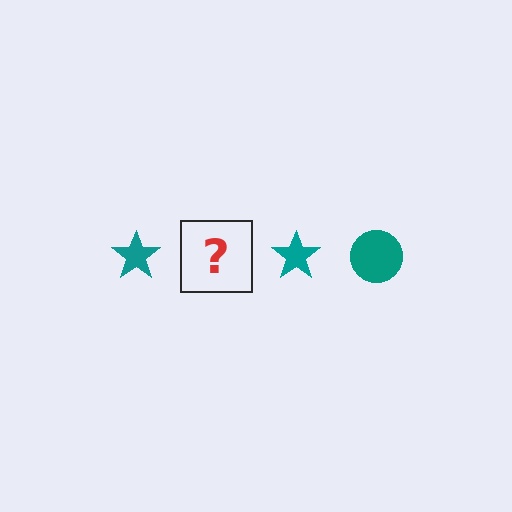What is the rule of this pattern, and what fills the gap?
The rule is that the pattern cycles through star, circle shapes in teal. The gap should be filled with a teal circle.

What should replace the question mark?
The question mark should be replaced with a teal circle.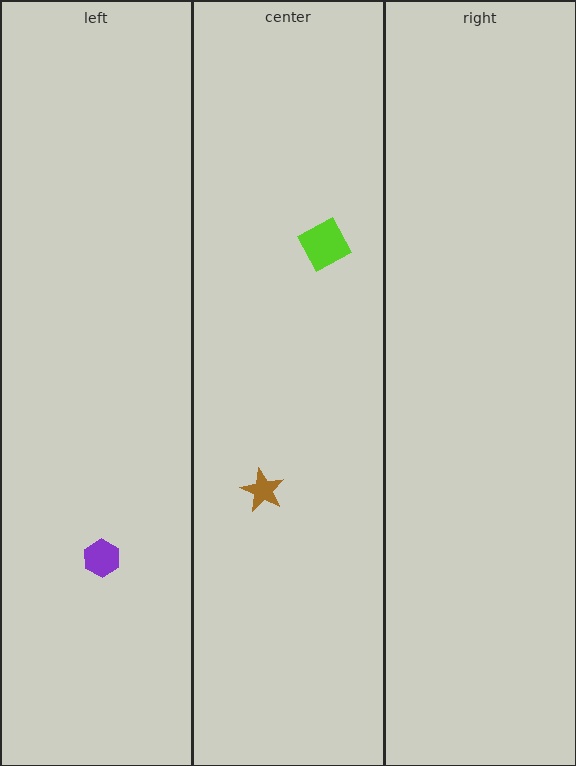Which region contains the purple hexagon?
The left region.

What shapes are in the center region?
The lime square, the brown star.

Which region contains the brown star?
The center region.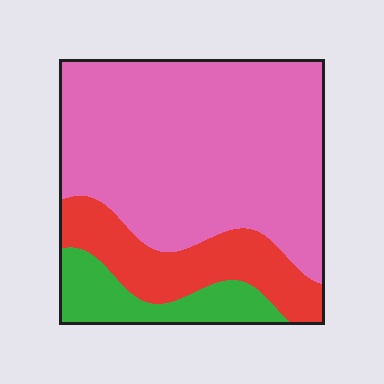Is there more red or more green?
Red.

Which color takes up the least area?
Green, at roughly 15%.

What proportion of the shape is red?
Red takes up about one fifth (1/5) of the shape.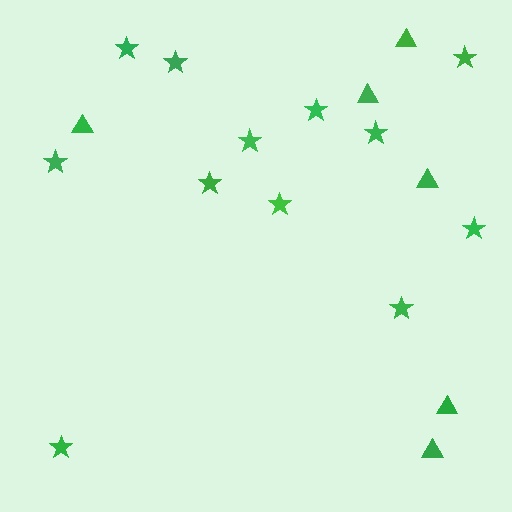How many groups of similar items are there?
There are 2 groups: one group of triangles (6) and one group of stars (12).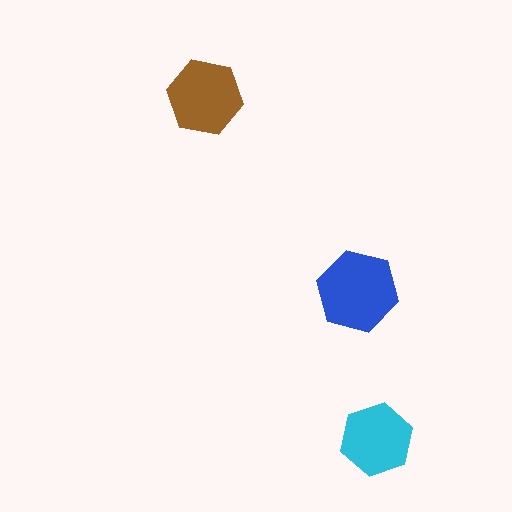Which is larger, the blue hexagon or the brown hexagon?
The blue one.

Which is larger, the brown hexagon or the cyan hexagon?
The brown one.